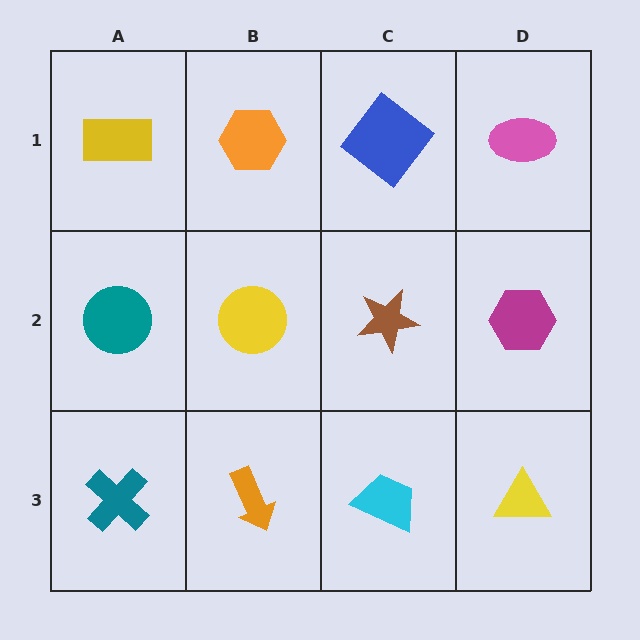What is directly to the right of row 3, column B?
A cyan trapezoid.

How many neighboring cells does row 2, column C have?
4.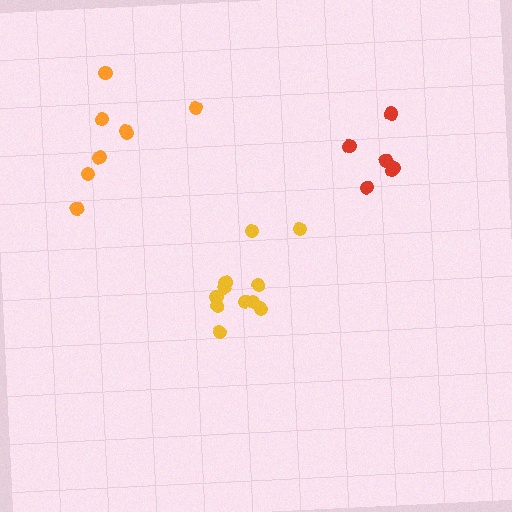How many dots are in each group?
Group 1: 11 dots, Group 2: 8 dots, Group 3: 6 dots (25 total).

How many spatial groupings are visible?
There are 3 spatial groupings.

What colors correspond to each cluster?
The clusters are colored: yellow, orange, red.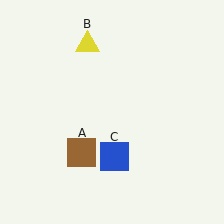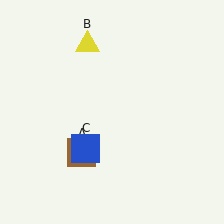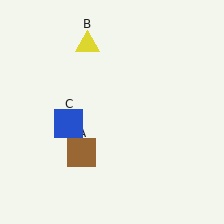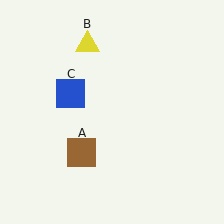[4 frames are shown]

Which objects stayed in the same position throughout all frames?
Brown square (object A) and yellow triangle (object B) remained stationary.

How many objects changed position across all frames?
1 object changed position: blue square (object C).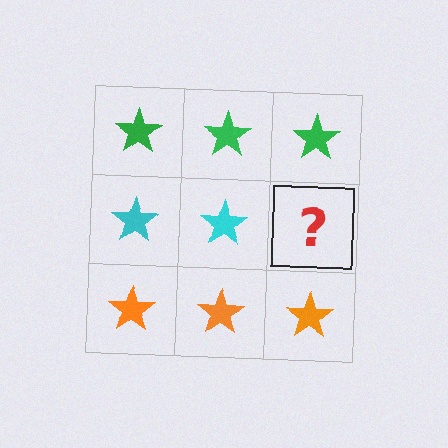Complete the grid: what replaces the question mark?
The question mark should be replaced with a cyan star.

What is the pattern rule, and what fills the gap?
The rule is that each row has a consistent color. The gap should be filled with a cyan star.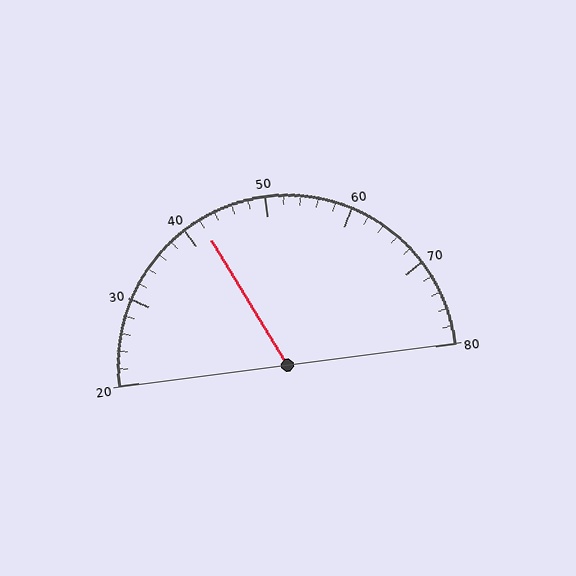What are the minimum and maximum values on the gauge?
The gauge ranges from 20 to 80.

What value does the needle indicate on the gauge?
The needle indicates approximately 42.